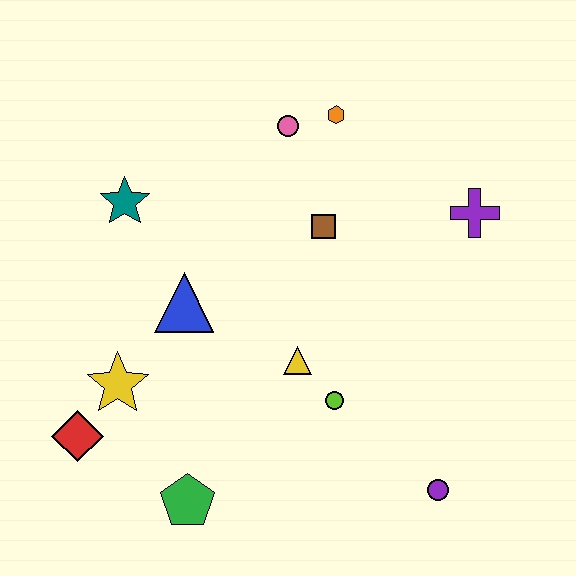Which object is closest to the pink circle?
The orange hexagon is closest to the pink circle.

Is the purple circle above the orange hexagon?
No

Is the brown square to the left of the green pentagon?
No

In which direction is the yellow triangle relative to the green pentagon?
The yellow triangle is above the green pentagon.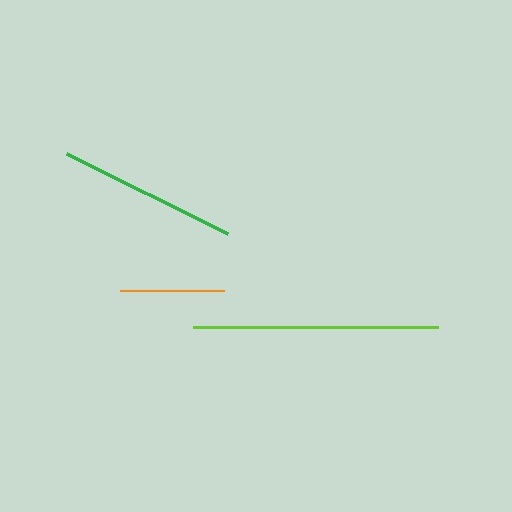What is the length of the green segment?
The green segment is approximately 180 pixels long.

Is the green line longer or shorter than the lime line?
The lime line is longer than the green line.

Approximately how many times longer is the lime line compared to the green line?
The lime line is approximately 1.4 times the length of the green line.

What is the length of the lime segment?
The lime segment is approximately 245 pixels long.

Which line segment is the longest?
The lime line is the longest at approximately 245 pixels.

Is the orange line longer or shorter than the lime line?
The lime line is longer than the orange line.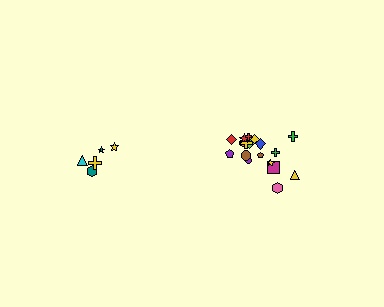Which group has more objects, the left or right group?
The right group.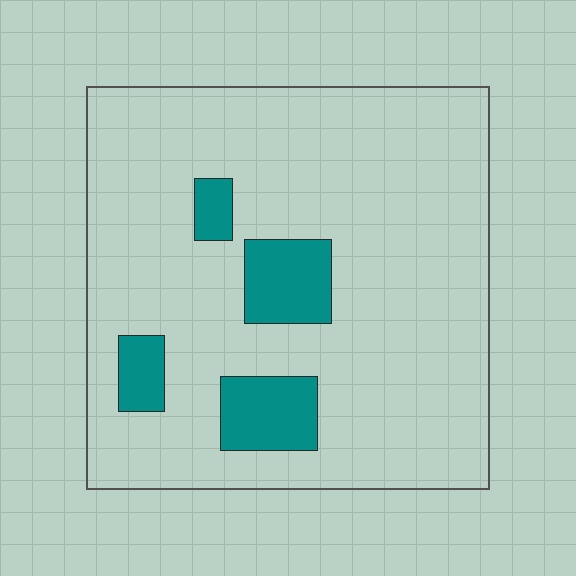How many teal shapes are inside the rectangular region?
4.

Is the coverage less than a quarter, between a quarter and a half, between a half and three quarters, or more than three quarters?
Less than a quarter.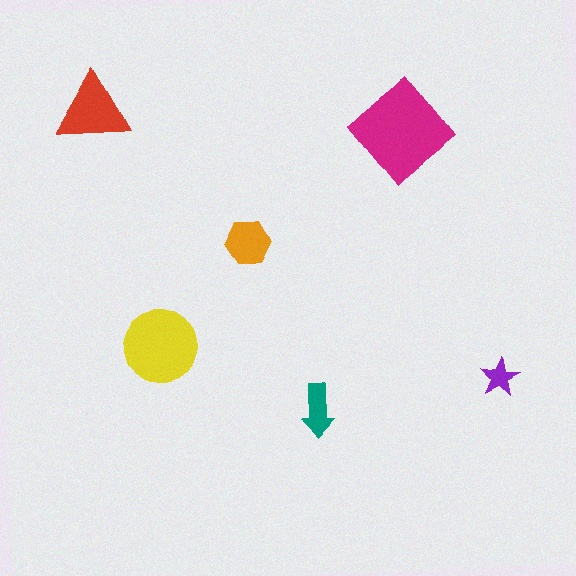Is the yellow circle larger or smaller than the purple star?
Larger.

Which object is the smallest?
The purple star.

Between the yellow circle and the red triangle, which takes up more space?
The yellow circle.